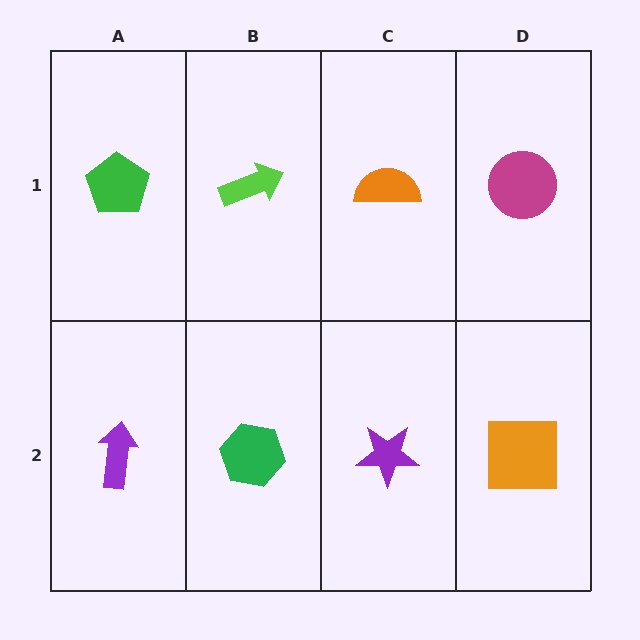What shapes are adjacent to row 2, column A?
A green pentagon (row 1, column A), a green hexagon (row 2, column B).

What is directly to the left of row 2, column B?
A purple arrow.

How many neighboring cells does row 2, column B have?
3.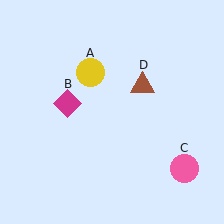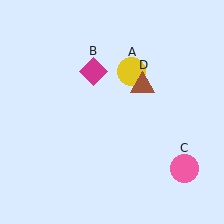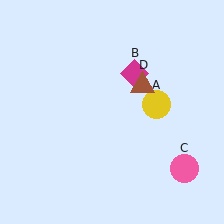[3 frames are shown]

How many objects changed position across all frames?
2 objects changed position: yellow circle (object A), magenta diamond (object B).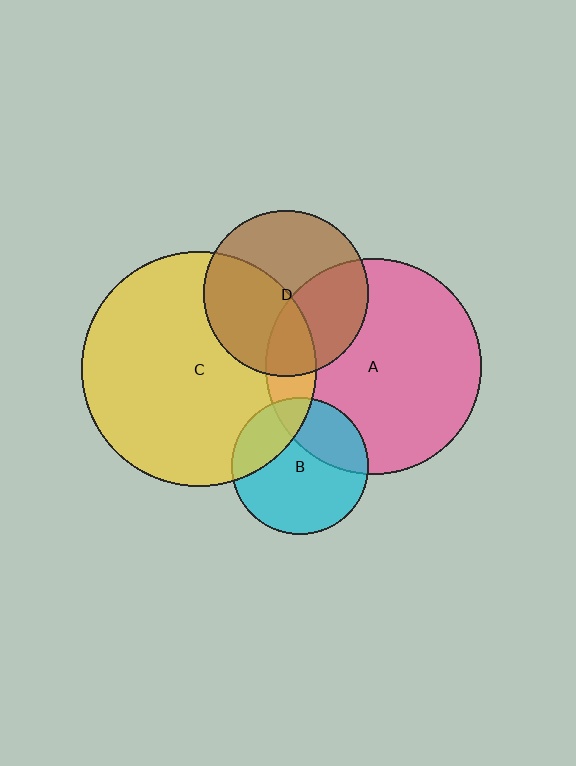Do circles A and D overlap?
Yes.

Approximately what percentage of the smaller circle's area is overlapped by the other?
Approximately 40%.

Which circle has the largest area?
Circle C (yellow).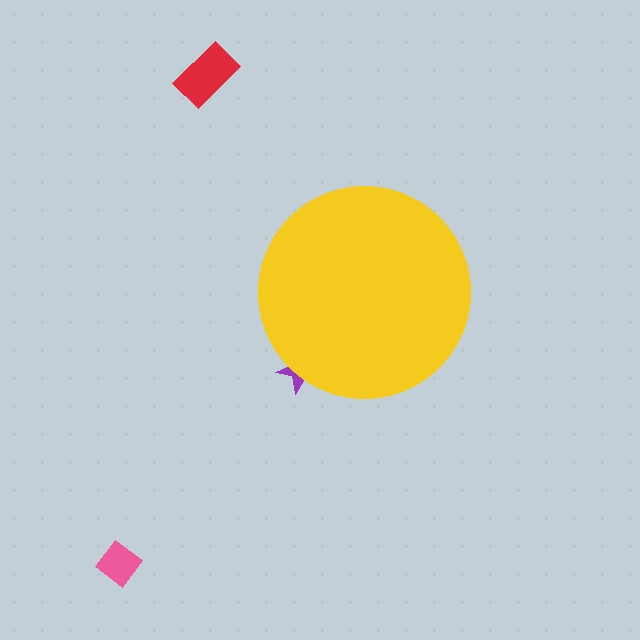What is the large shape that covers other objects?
A yellow circle.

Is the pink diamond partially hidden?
No, the pink diamond is fully visible.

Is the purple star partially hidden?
Yes, the purple star is partially hidden behind the yellow circle.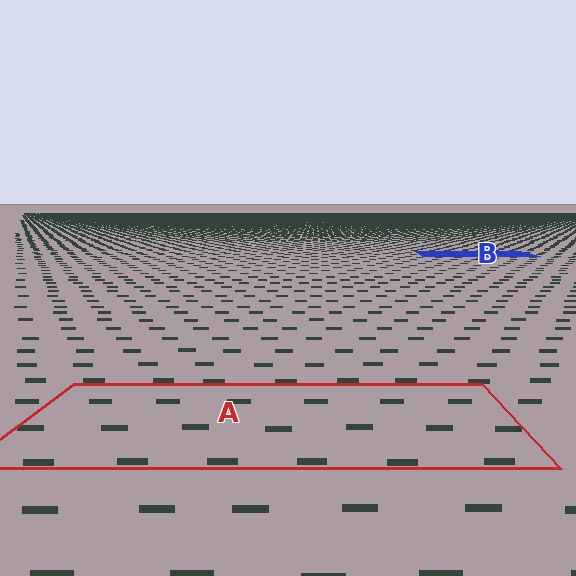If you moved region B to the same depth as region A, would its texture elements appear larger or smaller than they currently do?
They would appear larger. At a closer depth, the same texture elements are projected at a bigger on-screen size.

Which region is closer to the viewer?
Region A is closer. The texture elements there are larger and more spread out.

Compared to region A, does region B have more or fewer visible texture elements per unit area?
Region B has more texture elements per unit area — they are packed more densely because it is farther away.